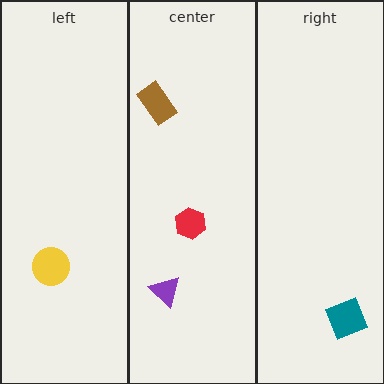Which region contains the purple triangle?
The center region.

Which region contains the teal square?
The right region.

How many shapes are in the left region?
1.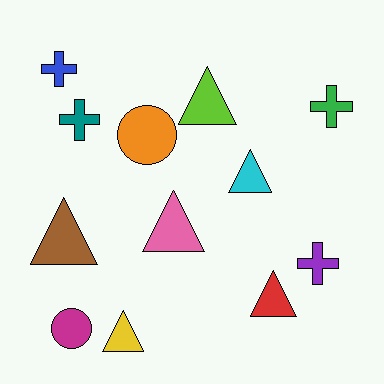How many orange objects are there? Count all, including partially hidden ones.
There is 1 orange object.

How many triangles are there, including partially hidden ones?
There are 6 triangles.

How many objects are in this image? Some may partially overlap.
There are 12 objects.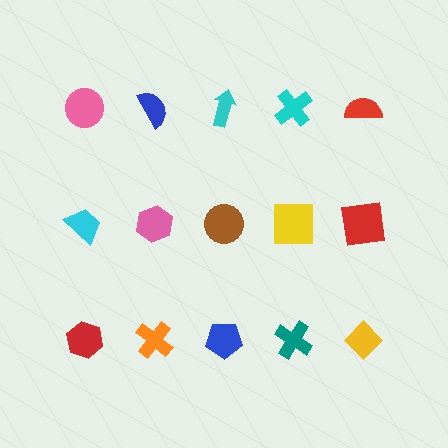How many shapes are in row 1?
5 shapes.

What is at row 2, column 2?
A pink hexagon.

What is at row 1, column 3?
A cyan arrow.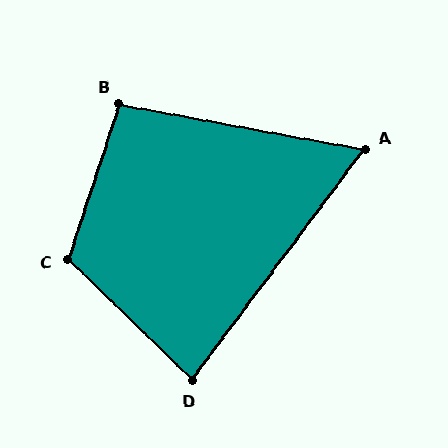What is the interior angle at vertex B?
Approximately 98 degrees (obtuse).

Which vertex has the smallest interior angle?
A, at approximately 64 degrees.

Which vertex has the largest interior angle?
C, at approximately 116 degrees.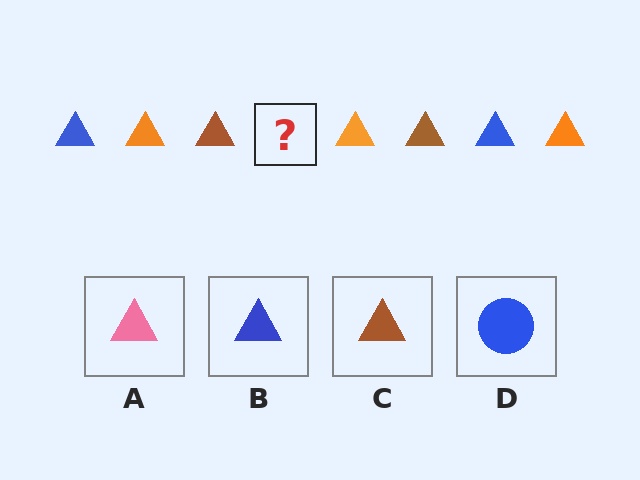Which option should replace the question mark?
Option B.